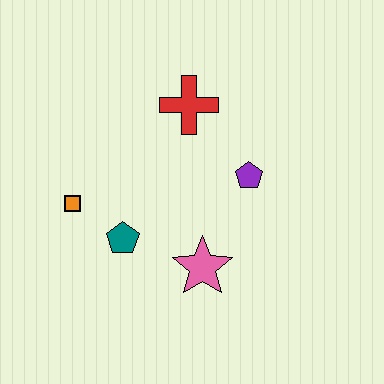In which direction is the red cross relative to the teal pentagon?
The red cross is above the teal pentagon.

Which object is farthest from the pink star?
The red cross is farthest from the pink star.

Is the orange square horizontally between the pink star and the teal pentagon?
No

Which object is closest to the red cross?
The purple pentagon is closest to the red cross.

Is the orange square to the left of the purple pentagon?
Yes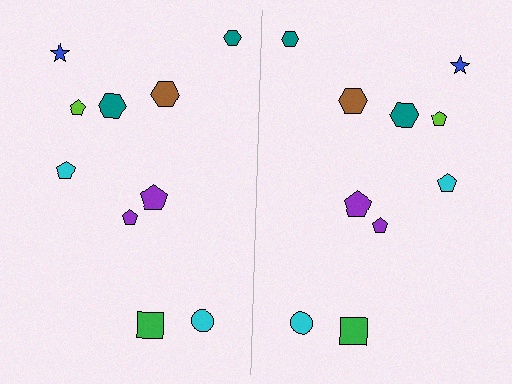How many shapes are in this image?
There are 20 shapes in this image.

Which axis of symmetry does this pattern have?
The pattern has a vertical axis of symmetry running through the center of the image.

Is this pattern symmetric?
Yes, this pattern has bilateral (reflection) symmetry.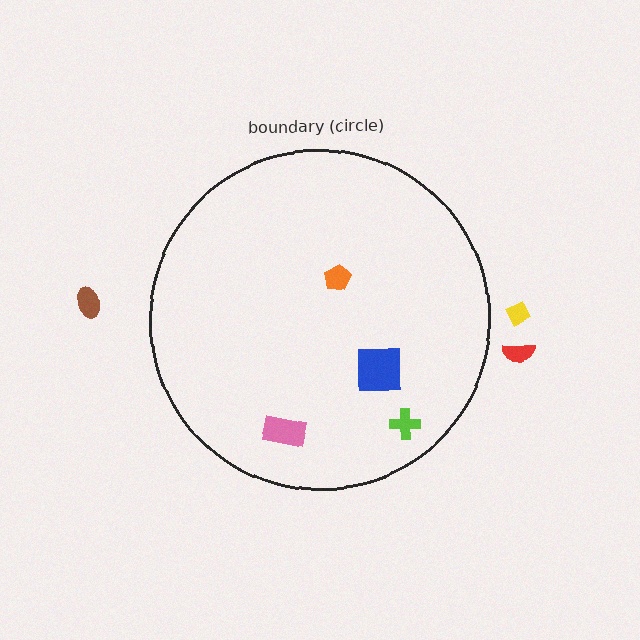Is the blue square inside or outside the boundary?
Inside.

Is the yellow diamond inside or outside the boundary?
Outside.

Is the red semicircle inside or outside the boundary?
Outside.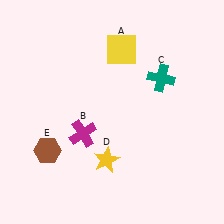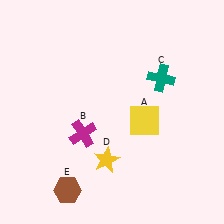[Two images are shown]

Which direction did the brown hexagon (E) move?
The brown hexagon (E) moved down.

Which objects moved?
The objects that moved are: the yellow square (A), the brown hexagon (E).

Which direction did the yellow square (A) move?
The yellow square (A) moved down.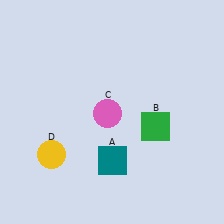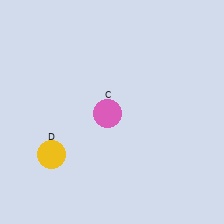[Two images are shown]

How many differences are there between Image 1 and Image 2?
There are 2 differences between the two images.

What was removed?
The green square (B), the teal square (A) were removed in Image 2.